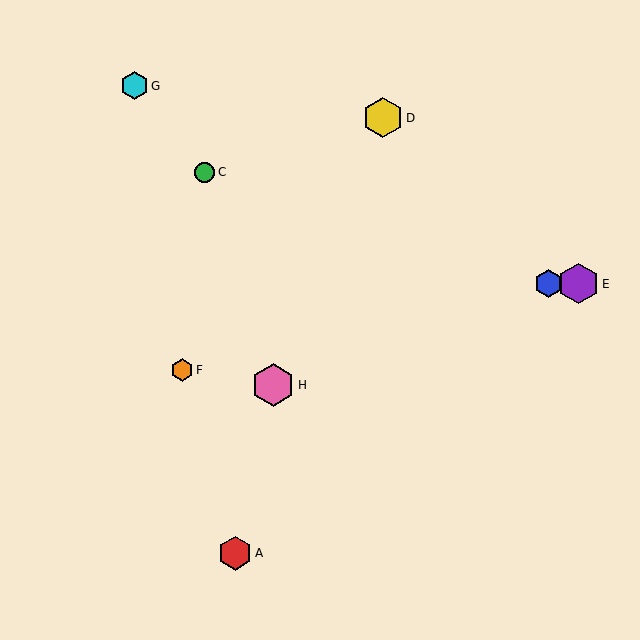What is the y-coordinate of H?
Object H is at y≈385.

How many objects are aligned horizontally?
2 objects (B, E) are aligned horizontally.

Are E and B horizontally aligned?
Yes, both are at y≈284.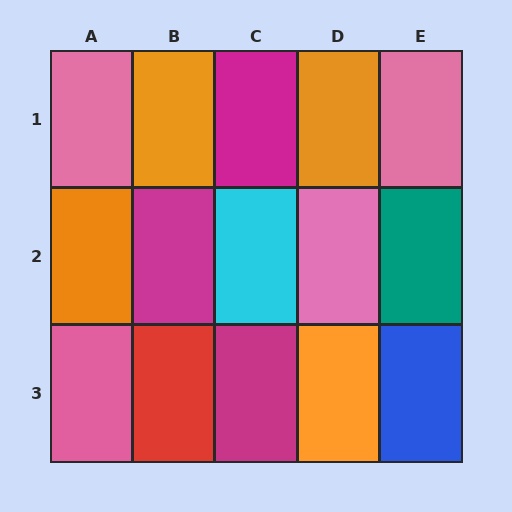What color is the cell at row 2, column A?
Orange.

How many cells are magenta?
3 cells are magenta.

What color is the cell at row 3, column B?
Red.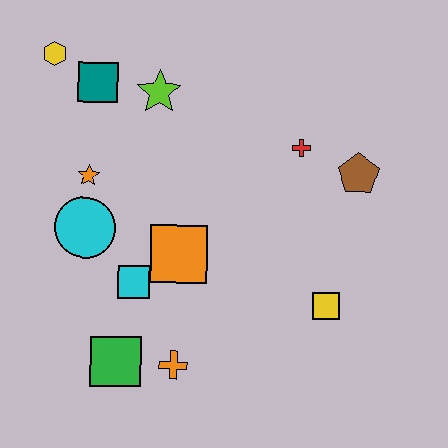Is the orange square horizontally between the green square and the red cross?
Yes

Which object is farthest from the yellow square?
The yellow hexagon is farthest from the yellow square.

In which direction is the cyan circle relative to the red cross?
The cyan circle is to the left of the red cross.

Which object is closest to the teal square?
The yellow hexagon is closest to the teal square.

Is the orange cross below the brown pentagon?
Yes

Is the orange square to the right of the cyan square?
Yes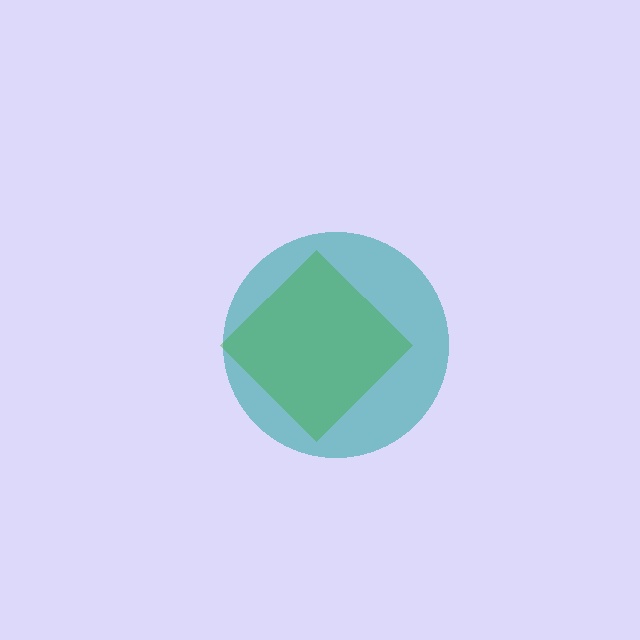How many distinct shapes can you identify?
There are 2 distinct shapes: a teal circle, a green diamond.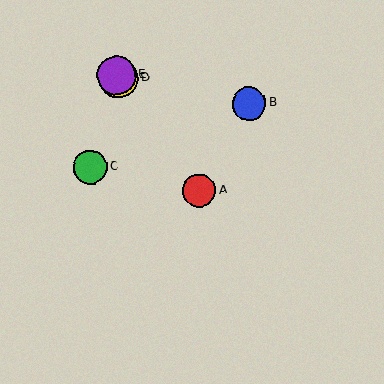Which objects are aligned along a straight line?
Objects A, D, E are aligned along a straight line.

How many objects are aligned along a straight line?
3 objects (A, D, E) are aligned along a straight line.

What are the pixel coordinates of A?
Object A is at (199, 190).